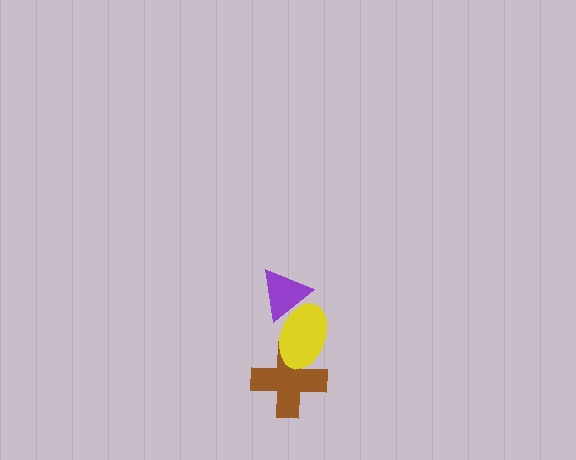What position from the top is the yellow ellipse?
The yellow ellipse is 2nd from the top.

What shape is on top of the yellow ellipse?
The purple triangle is on top of the yellow ellipse.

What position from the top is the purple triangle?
The purple triangle is 1st from the top.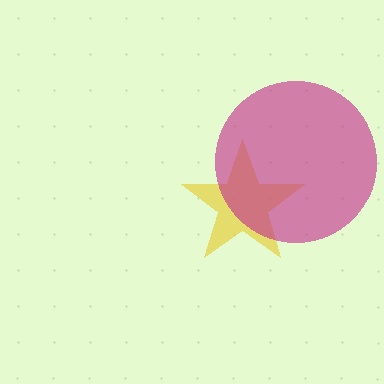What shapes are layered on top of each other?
The layered shapes are: a yellow star, a magenta circle.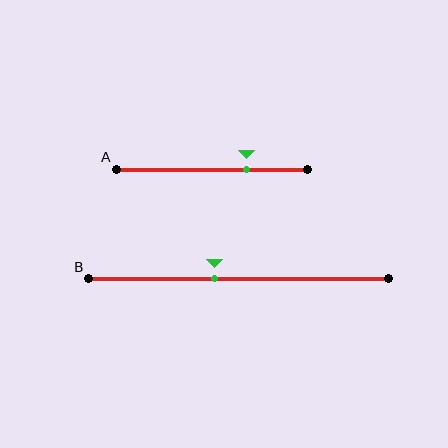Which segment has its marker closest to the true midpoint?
Segment B has its marker closest to the true midpoint.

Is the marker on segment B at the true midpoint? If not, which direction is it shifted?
No, the marker on segment B is shifted to the left by about 8% of the segment length.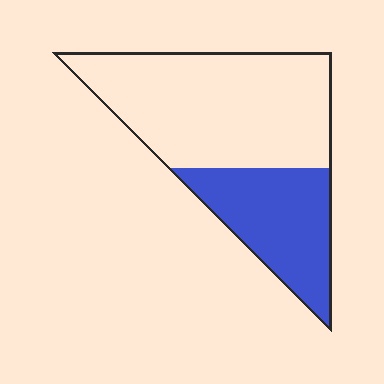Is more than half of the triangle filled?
No.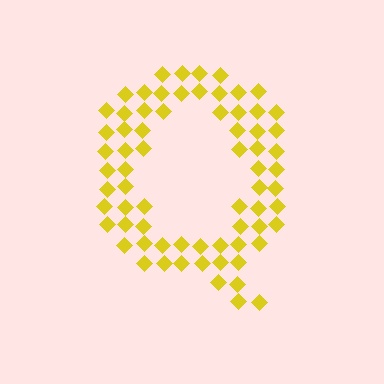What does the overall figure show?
The overall figure shows the letter Q.